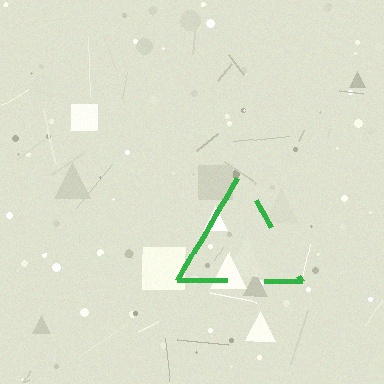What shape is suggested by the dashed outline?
The dashed outline suggests a triangle.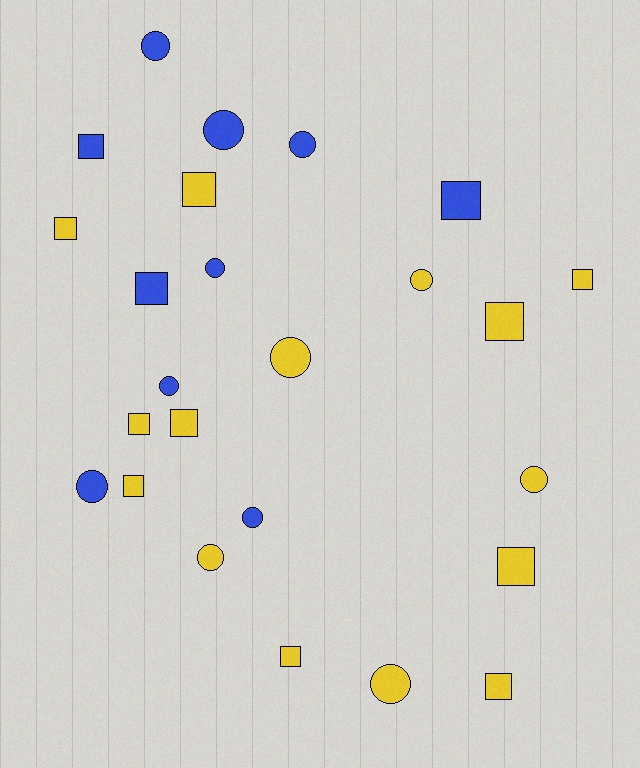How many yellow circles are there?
There are 5 yellow circles.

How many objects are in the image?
There are 25 objects.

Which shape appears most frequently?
Square, with 13 objects.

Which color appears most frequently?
Yellow, with 15 objects.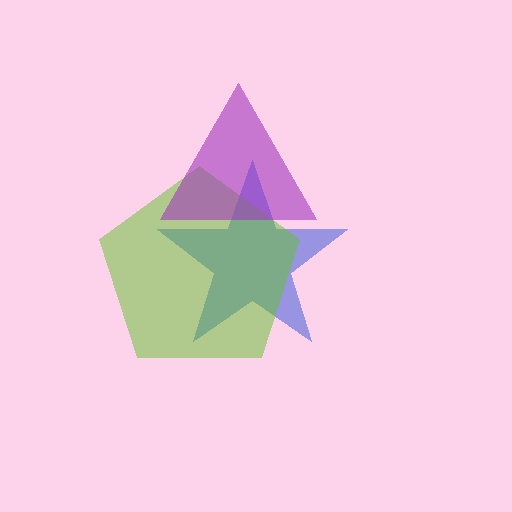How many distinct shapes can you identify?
There are 3 distinct shapes: a blue star, a lime pentagon, a purple triangle.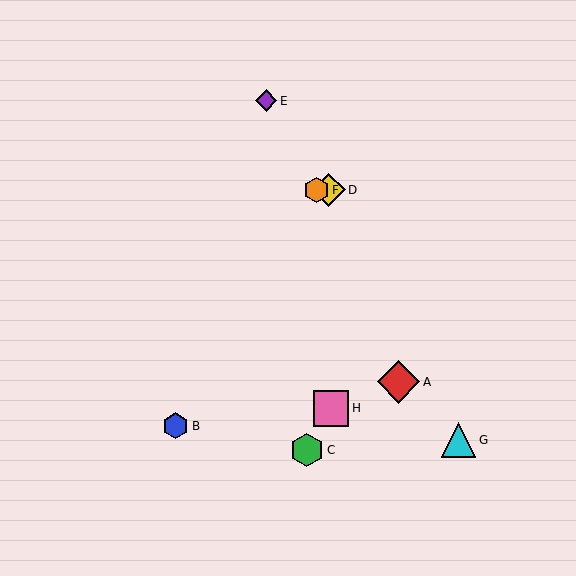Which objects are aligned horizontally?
Objects D, F are aligned horizontally.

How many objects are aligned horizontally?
2 objects (D, F) are aligned horizontally.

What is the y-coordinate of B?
Object B is at y≈426.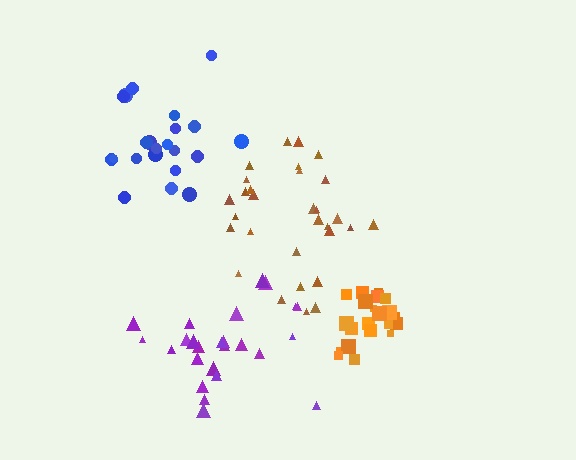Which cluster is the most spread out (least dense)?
Brown.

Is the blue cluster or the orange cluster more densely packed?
Orange.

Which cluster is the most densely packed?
Orange.